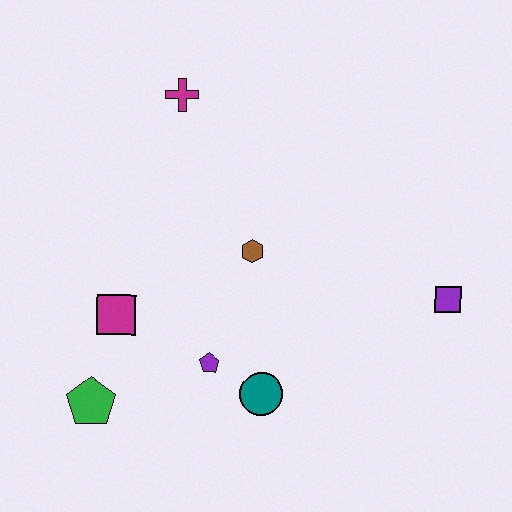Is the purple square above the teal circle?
Yes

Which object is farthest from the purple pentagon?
The magenta cross is farthest from the purple pentagon.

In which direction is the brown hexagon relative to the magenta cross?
The brown hexagon is below the magenta cross.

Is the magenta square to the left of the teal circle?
Yes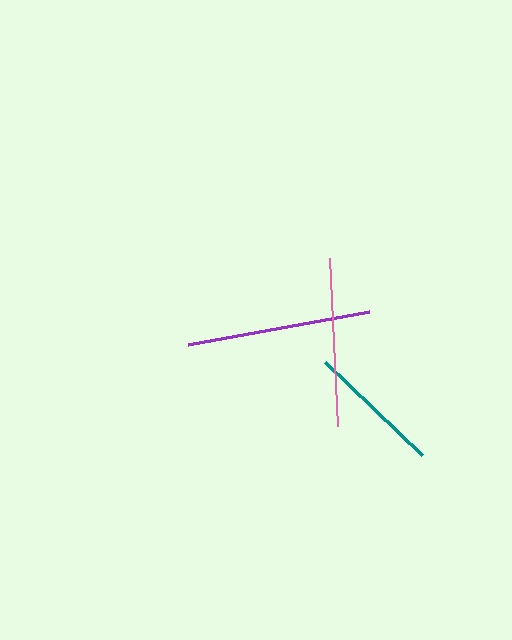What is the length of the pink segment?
The pink segment is approximately 169 pixels long.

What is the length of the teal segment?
The teal segment is approximately 134 pixels long.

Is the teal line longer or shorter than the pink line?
The pink line is longer than the teal line.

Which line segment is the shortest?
The teal line is the shortest at approximately 134 pixels.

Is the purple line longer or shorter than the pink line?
The purple line is longer than the pink line.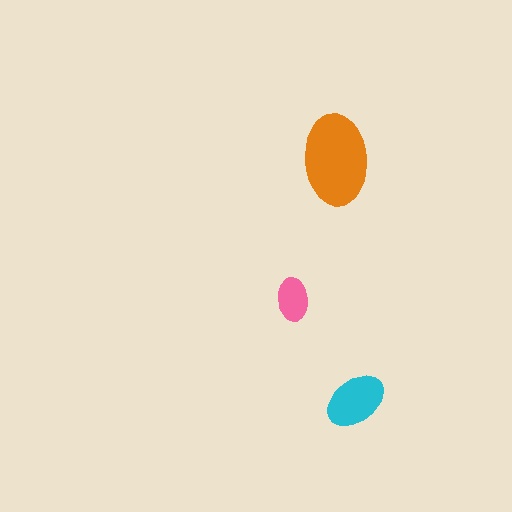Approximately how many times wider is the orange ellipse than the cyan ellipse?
About 1.5 times wider.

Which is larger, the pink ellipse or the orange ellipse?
The orange one.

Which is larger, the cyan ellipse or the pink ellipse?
The cyan one.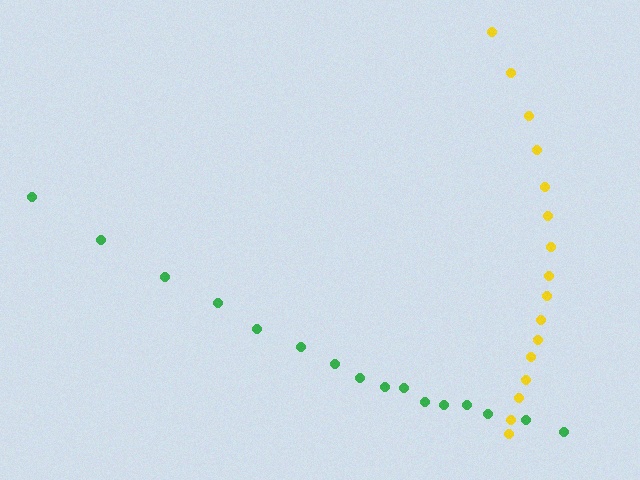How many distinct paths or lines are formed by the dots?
There are 2 distinct paths.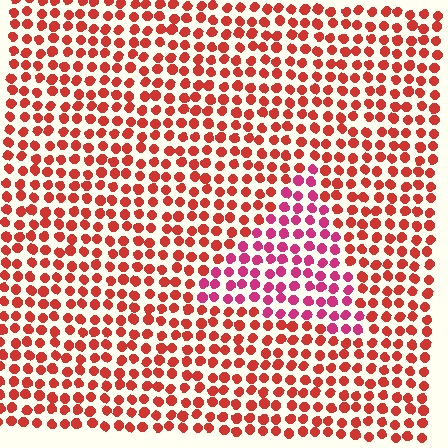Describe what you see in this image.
The image is filled with small red elements in a uniform arrangement. A triangle-shaped region is visible where the elements are tinted to a slightly different hue, forming a subtle color boundary.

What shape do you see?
I see a triangle.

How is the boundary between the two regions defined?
The boundary is defined purely by a slight shift in hue (about 33 degrees). Spacing, size, and orientation are identical on both sides.